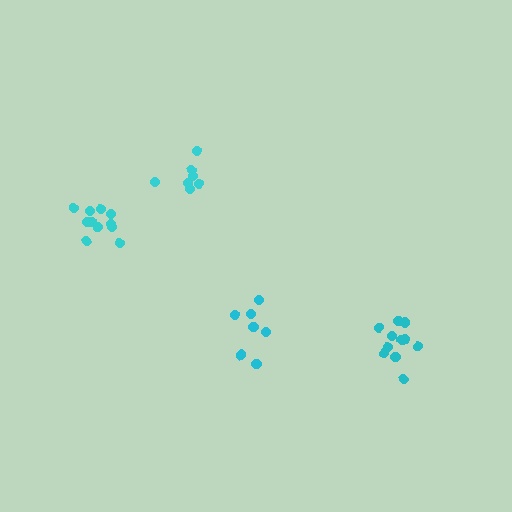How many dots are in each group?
Group 1: 7 dots, Group 2: 11 dots, Group 3: 8 dots, Group 4: 11 dots (37 total).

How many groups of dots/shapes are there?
There are 4 groups.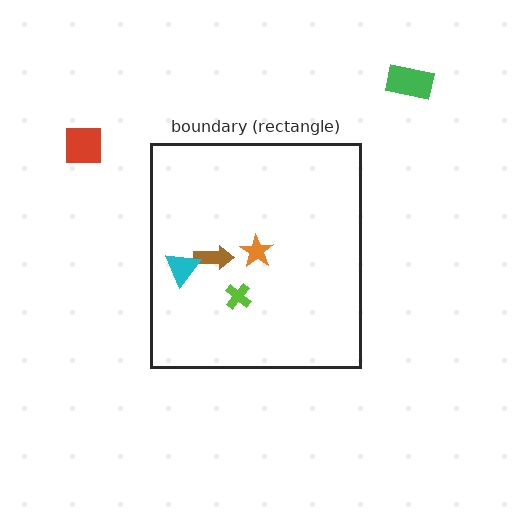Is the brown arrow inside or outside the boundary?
Inside.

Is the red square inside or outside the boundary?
Outside.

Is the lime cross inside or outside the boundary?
Inside.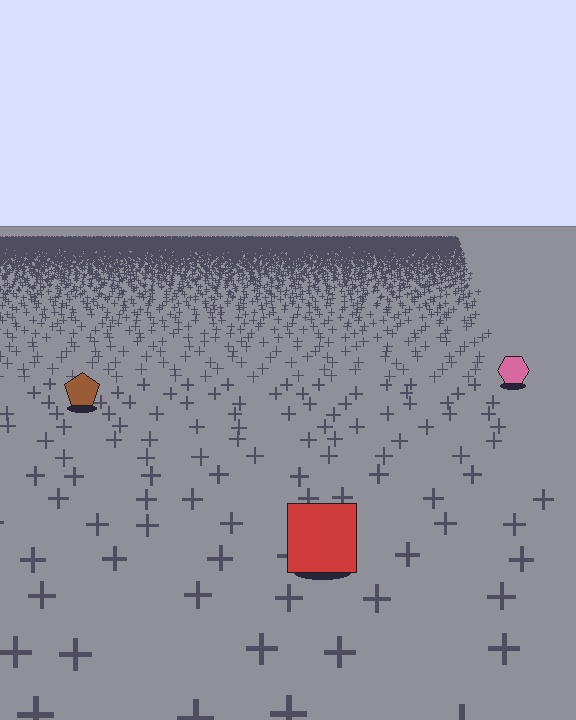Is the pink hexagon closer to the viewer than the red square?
No. The red square is closer — you can tell from the texture gradient: the ground texture is coarser near it.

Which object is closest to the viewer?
The red square is closest. The texture marks near it are larger and more spread out.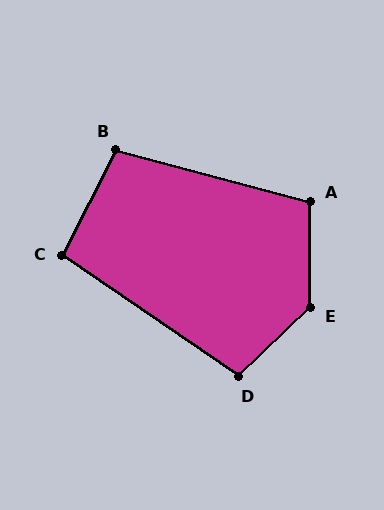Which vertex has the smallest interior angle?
C, at approximately 97 degrees.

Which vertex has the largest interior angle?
E, at approximately 134 degrees.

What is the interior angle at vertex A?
Approximately 105 degrees (obtuse).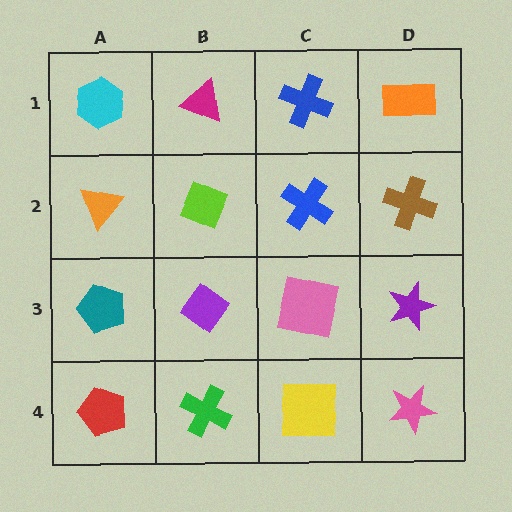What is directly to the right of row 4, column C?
A pink star.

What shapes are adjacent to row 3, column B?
A lime diamond (row 2, column B), a green cross (row 4, column B), a teal pentagon (row 3, column A), a pink square (row 3, column C).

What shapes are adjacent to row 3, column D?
A brown cross (row 2, column D), a pink star (row 4, column D), a pink square (row 3, column C).